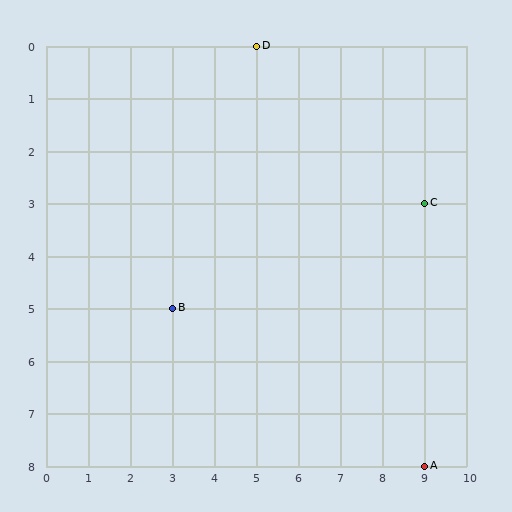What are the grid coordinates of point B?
Point B is at grid coordinates (3, 5).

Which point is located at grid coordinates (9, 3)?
Point C is at (9, 3).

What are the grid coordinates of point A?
Point A is at grid coordinates (9, 8).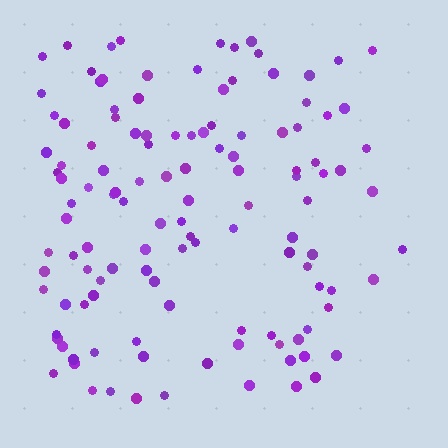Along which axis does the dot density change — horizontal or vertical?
Horizontal.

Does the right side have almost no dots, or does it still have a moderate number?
Still a moderate number, just noticeably fewer than the left.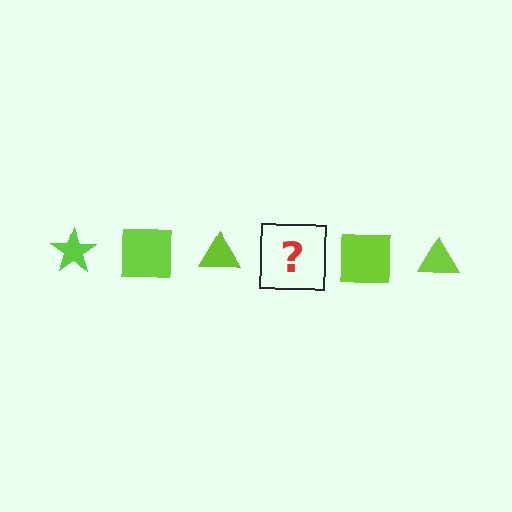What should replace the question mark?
The question mark should be replaced with a lime star.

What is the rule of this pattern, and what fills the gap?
The rule is that the pattern cycles through star, square, triangle shapes in lime. The gap should be filled with a lime star.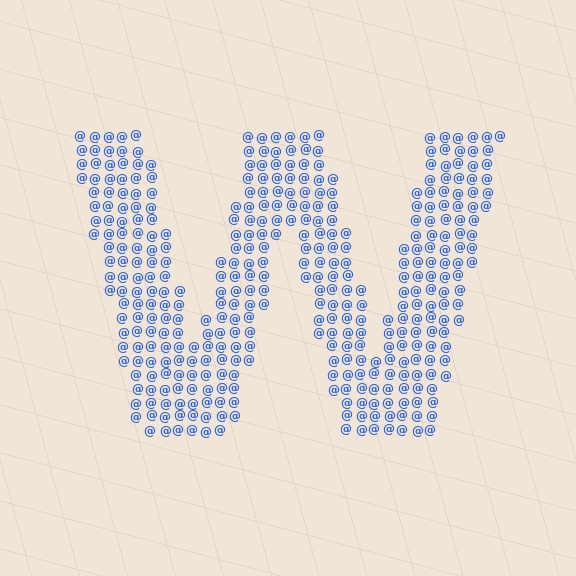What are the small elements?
The small elements are at signs.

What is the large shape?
The large shape is the letter W.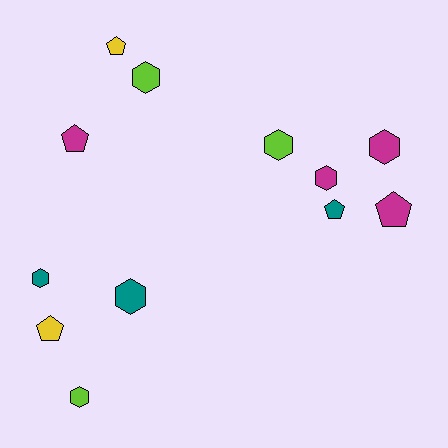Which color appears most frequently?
Magenta, with 4 objects.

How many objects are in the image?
There are 12 objects.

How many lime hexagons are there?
There are 3 lime hexagons.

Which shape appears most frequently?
Hexagon, with 7 objects.